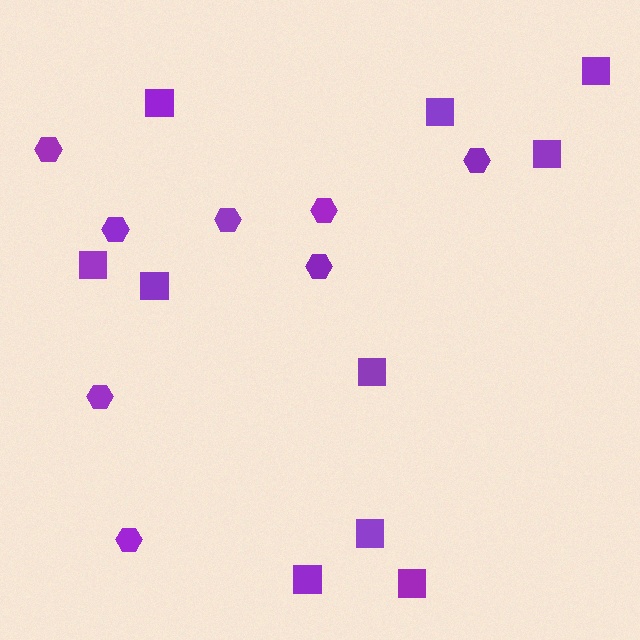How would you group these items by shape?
There are 2 groups: one group of hexagons (8) and one group of squares (10).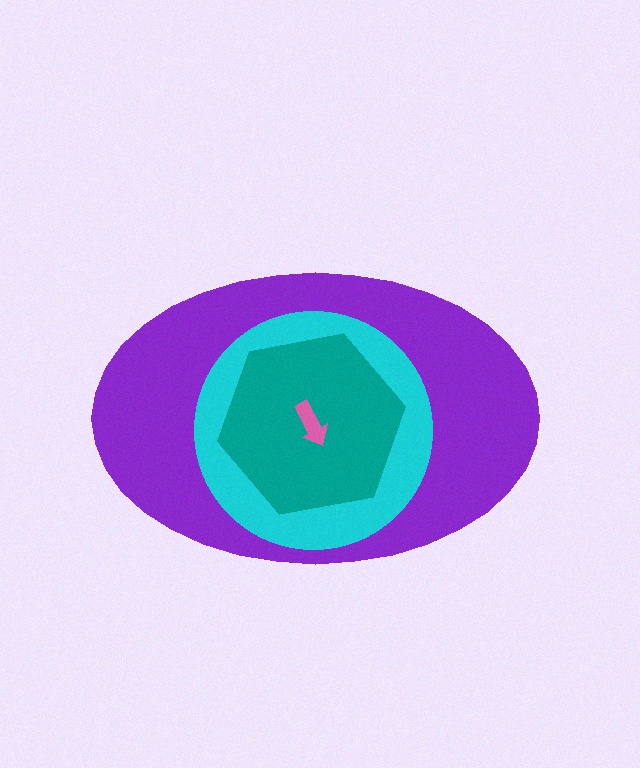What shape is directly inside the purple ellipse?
The cyan circle.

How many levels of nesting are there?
4.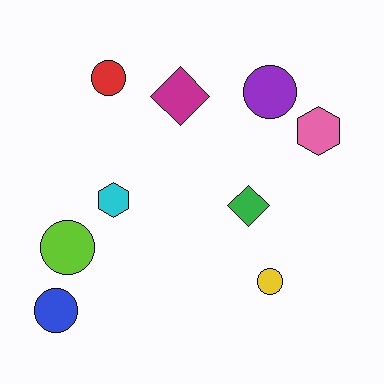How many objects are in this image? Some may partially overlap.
There are 9 objects.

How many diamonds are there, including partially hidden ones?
There are 2 diamonds.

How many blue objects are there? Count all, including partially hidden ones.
There is 1 blue object.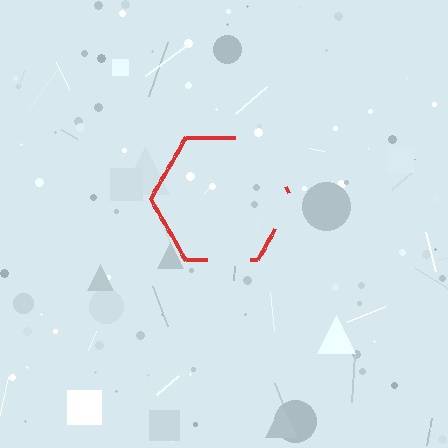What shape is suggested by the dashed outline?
The dashed outline suggests a hexagon.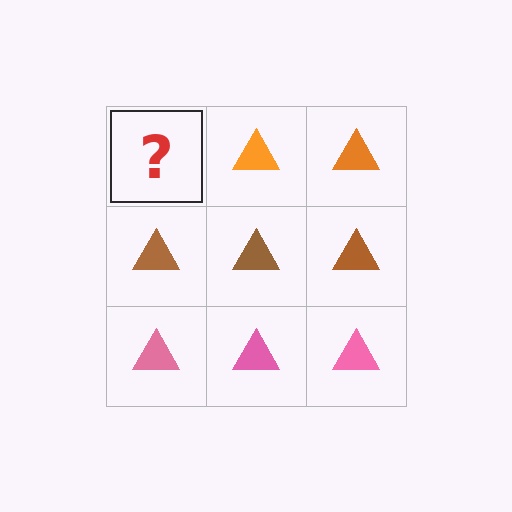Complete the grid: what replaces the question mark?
The question mark should be replaced with an orange triangle.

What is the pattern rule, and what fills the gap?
The rule is that each row has a consistent color. The gap should be filled with an orange triangle.